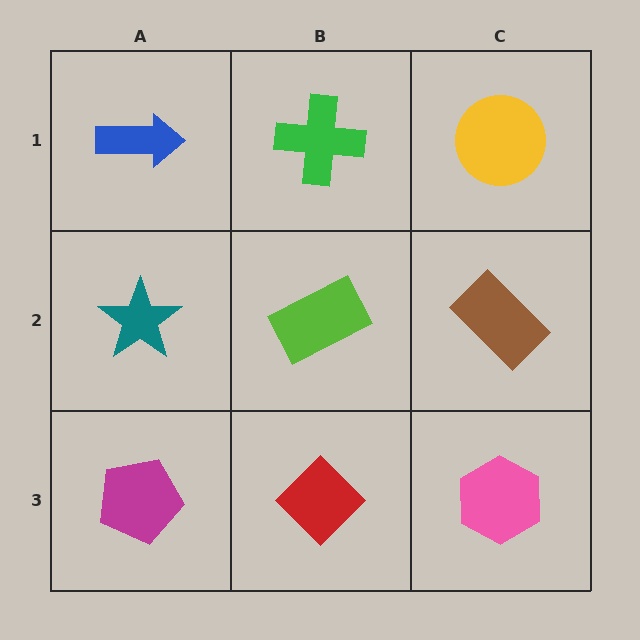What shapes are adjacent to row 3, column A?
A teal star (row 2, column A), a red diamond (row 3, column B).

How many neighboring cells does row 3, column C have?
2.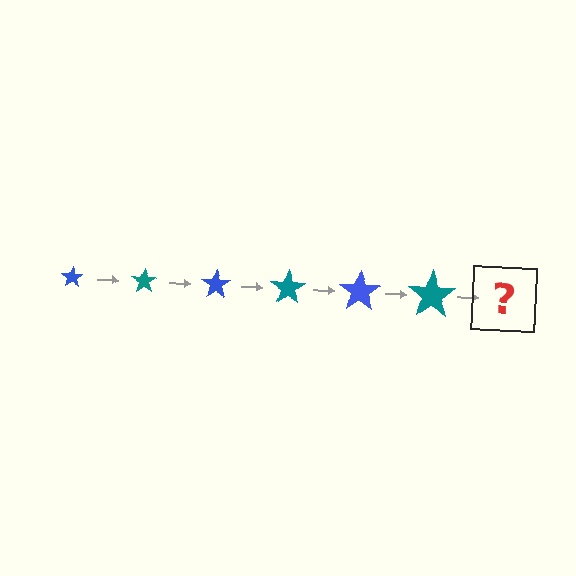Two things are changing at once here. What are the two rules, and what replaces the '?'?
The two rules are that the star grows larger each step and the color cycles through blue and teal. The '?' should be a blue star, larger than the previous one.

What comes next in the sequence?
The next element should be a blue star, larger than the previous one.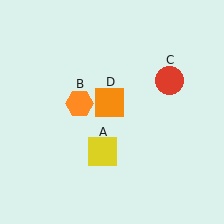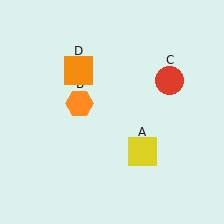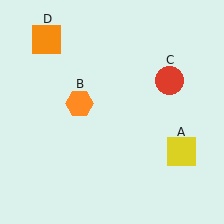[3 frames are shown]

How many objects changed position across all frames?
2 objects changed position: yellow square (object A), orange square (object D).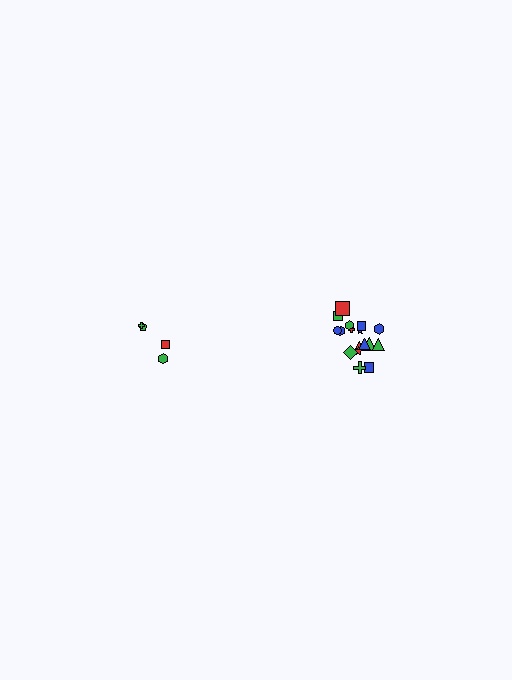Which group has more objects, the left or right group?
The right group.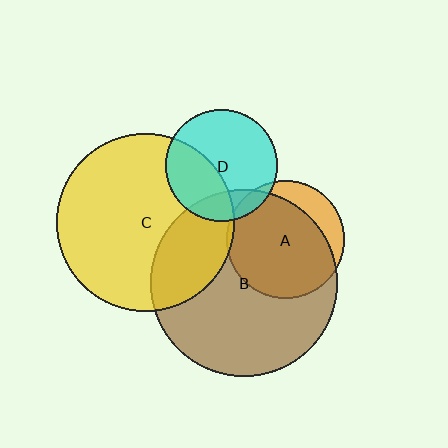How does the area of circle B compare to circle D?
Approximately 2.8 times.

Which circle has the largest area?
Circle B (brown).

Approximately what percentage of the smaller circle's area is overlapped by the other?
Approximately 5%.